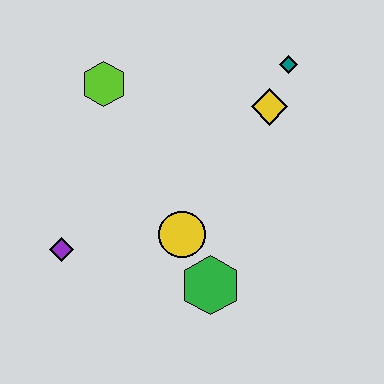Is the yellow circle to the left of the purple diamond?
No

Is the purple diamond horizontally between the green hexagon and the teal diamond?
No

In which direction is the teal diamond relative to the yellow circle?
The teal diamond is above the yellow circle.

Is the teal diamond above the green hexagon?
Yes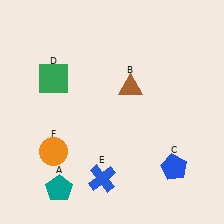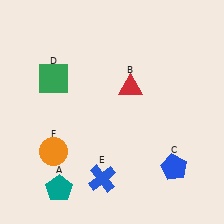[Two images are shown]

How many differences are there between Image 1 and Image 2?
There is 1 difference between the two images.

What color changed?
The triangle (B) changed from brown in Image 1 to red in Image 2.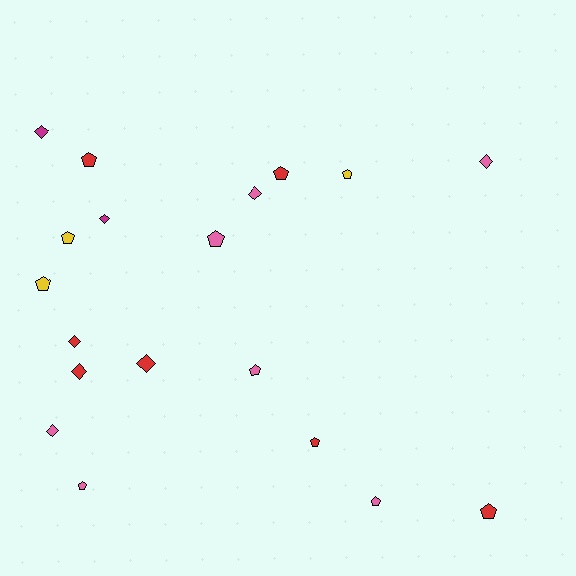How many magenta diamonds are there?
There are 2 magenta diamonds.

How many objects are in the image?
There are 19 objects.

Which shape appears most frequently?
Pentagon, with 11 objects.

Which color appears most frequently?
Red, with 7 objects.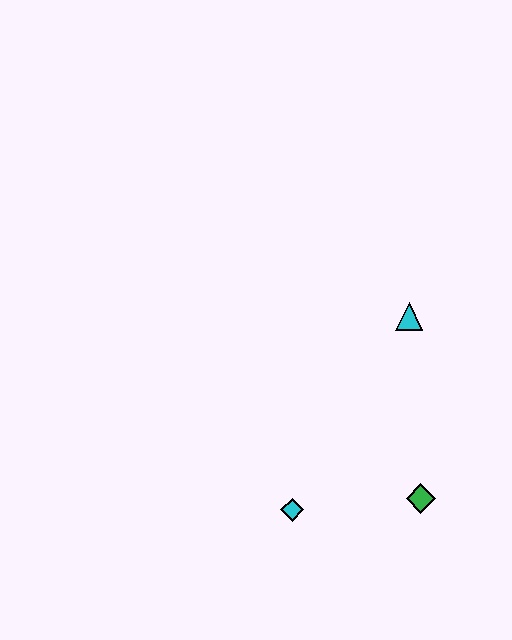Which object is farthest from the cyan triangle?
The cyan diamond is farthest from the cyan triangle.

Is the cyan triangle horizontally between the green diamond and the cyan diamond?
Yes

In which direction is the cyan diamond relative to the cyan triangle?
The cyan diamond is below the cyan triangle.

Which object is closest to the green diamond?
The cyan diamond is closest to the green diamond.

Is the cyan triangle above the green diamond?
Yes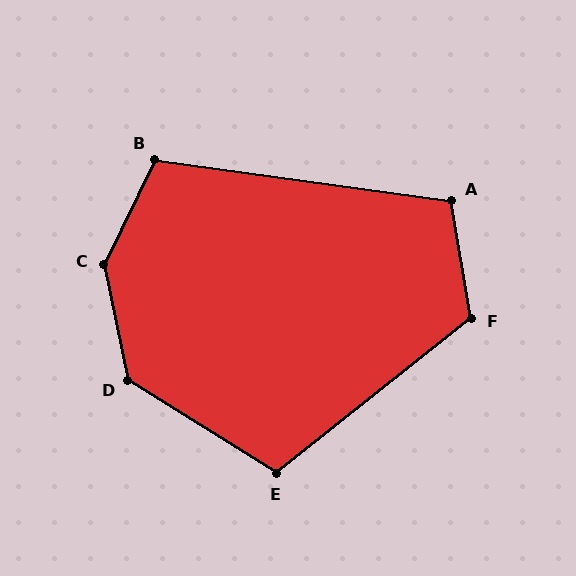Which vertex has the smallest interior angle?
A, at approximately 107 degrees.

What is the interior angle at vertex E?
Approximately 110 degrees (obtuse).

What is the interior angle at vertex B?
Approximately 108 degrees (obtuse).